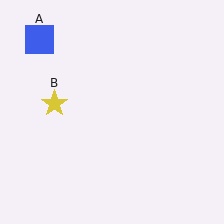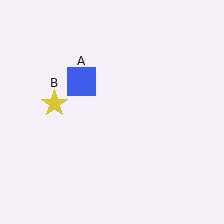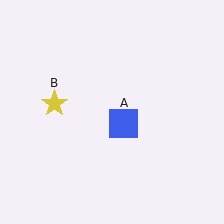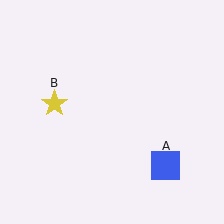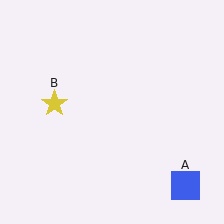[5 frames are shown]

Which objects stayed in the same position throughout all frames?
Yellow star (object B) remained stationary.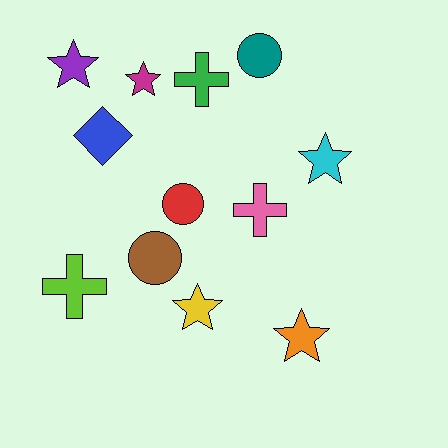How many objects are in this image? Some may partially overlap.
There are 12 objects.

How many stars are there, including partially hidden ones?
There are 5 stars.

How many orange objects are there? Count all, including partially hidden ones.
There is 1 orange object.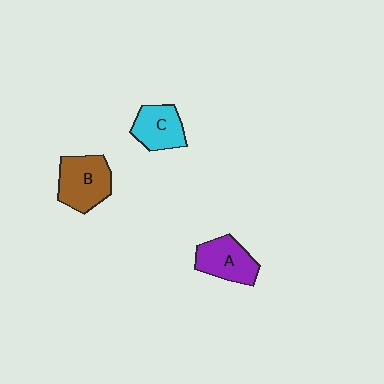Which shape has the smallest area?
Shape C (cyan).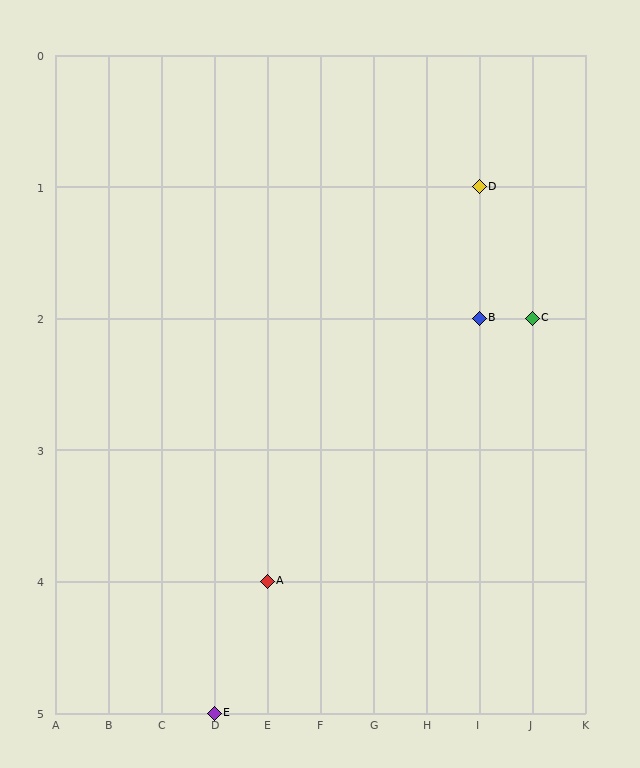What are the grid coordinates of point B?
Point B is at grid coordinates (I, 2).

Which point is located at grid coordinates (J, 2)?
Point C is at (J, 2).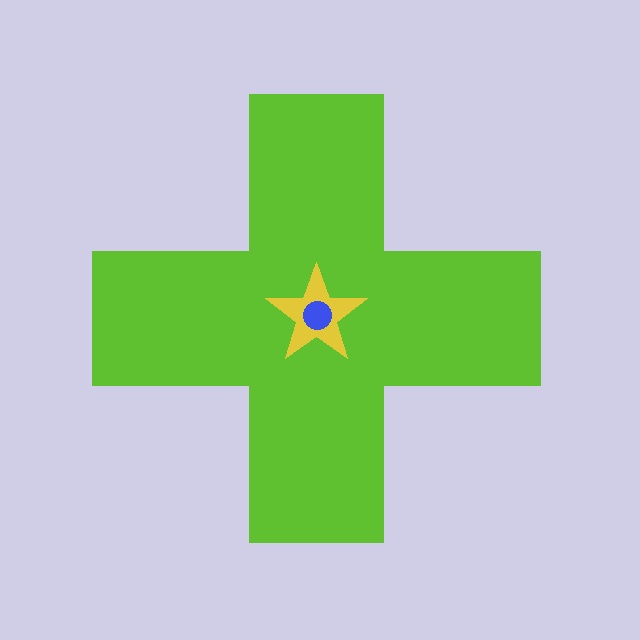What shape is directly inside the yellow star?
The blue circle.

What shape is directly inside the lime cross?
The yellow star.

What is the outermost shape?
The lime cross.